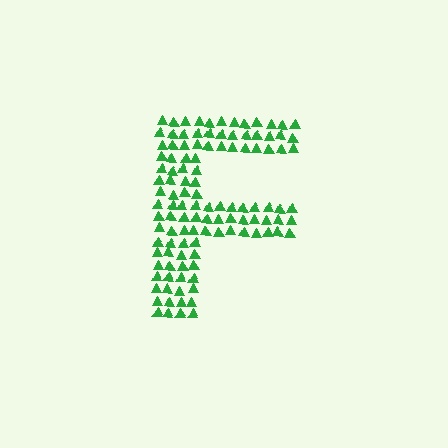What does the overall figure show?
The overall figure shows the letter F.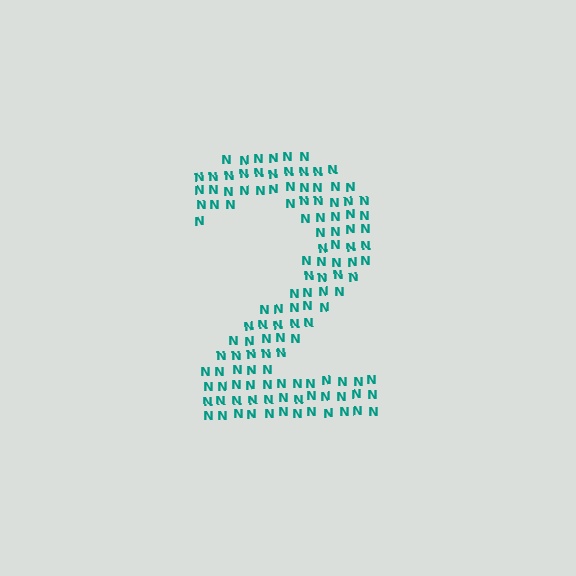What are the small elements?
The small elements are letter N's.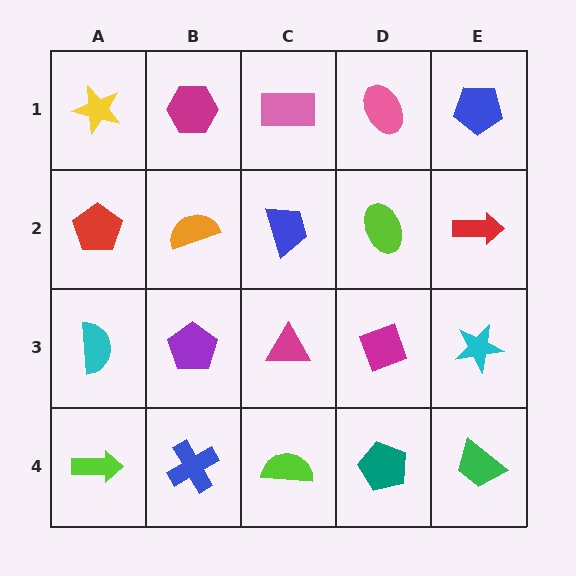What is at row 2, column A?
A red pentagon.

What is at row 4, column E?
A green trapezoid.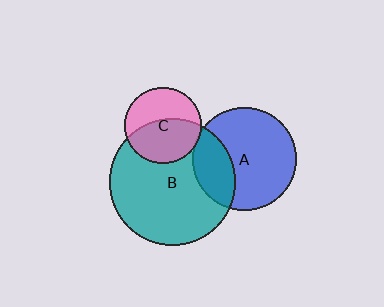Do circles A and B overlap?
Yes.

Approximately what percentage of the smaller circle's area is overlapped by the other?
Approximately 30%.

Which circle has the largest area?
Circle B (teal).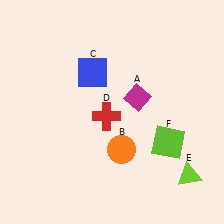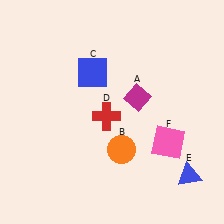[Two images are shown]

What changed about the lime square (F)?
In Image 1, F is lime. In Image 2, it changed to pink.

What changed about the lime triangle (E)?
In Image 1, E is lime. In Image 2, it changed to blue.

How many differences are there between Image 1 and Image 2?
There are 2 differences between the two images.